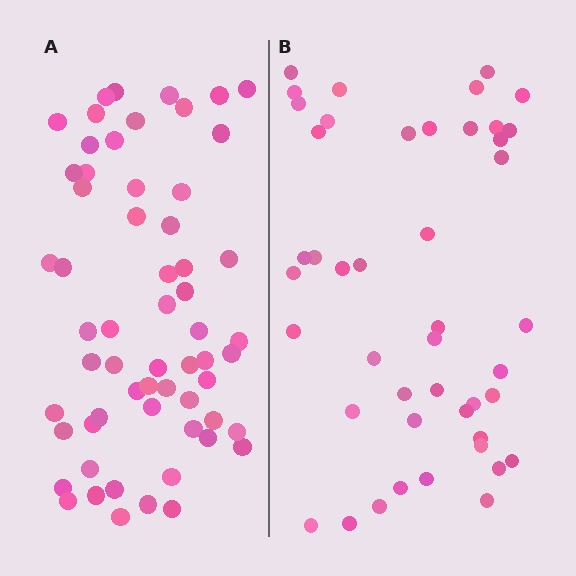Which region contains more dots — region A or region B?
Region A (the left region) has more dots.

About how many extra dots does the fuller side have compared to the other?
Region A has approximately 15 more dots than region B.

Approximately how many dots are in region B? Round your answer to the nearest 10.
About 40 dots. (The exact count is 45, which rounds to 40.)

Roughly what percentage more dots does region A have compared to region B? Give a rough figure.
About 35% more.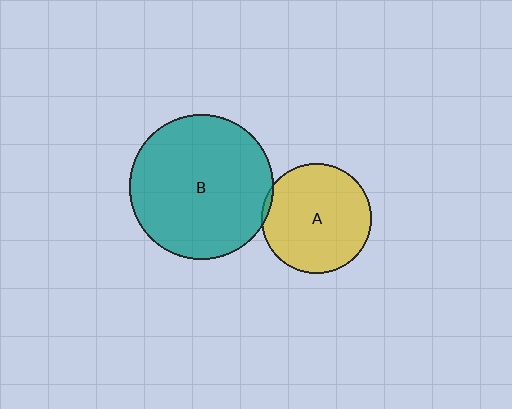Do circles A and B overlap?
Yes.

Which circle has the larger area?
Circle B (teal).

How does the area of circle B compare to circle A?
Approximately 1.7 times.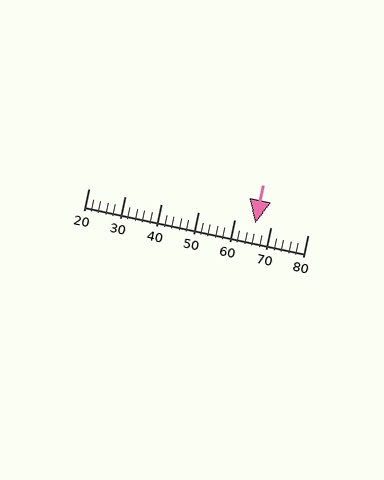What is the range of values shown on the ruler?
The ruler shows values from 20 to 80.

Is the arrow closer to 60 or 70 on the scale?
The arrow is closer to 70.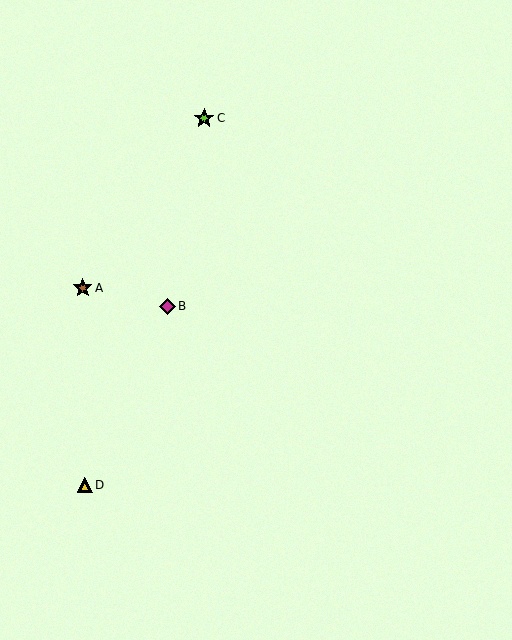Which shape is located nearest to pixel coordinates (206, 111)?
The lime star (labeled C) at (204, 118) is nearest to that location.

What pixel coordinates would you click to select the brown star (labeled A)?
Click at (83, 288) to select the brown star A.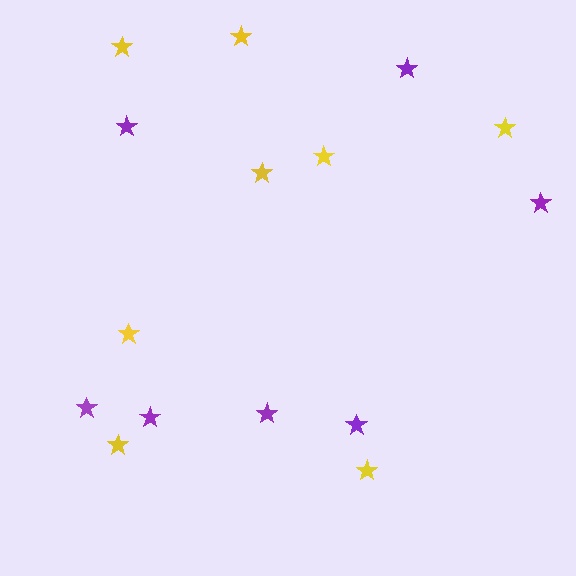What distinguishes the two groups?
There are 2 groups: one group of purple stars (7) and one group of yellow stars (8).